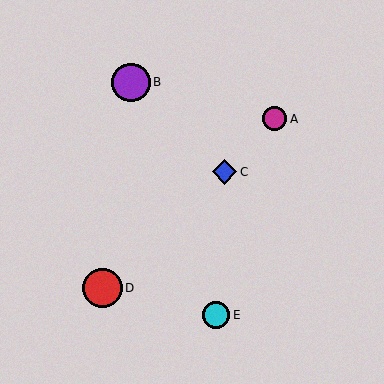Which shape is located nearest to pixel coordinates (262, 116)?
The magenta circle (labeled A) at (275, 119) is nearest to that location.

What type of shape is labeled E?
Shape E is a cyan circle.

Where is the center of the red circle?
The center of the red circle is at (102, 288).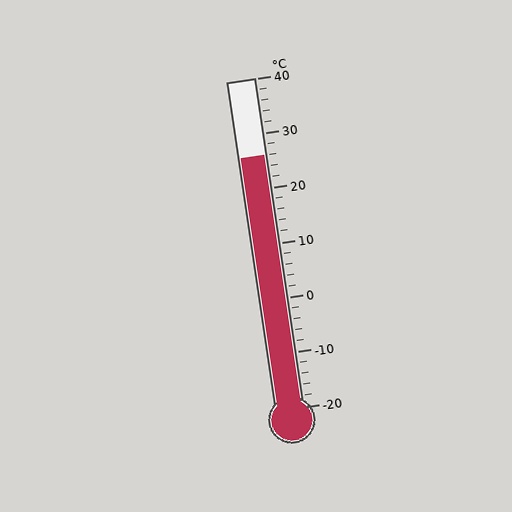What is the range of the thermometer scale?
The thermometer scale ranges from -20°C to 40°C.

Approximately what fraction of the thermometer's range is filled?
The thermometer is filled to approximately 75% of its range.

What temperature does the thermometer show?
The thermometer shows approximately 26°C.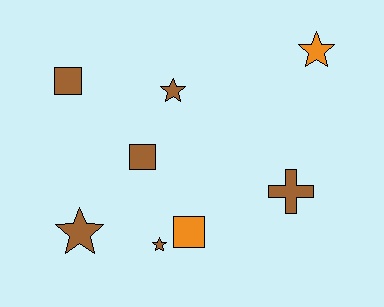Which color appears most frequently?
Brown, with 6 objects.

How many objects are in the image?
There are 8 objects.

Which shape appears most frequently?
Star, with 4 objects.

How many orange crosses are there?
There are no orange crosses.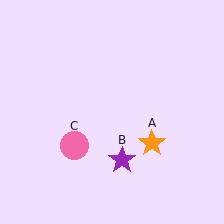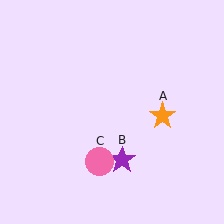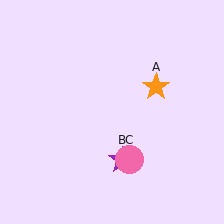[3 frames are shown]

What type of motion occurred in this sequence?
The orange star (object A), pink circle (object C) rotated counterclockwise around the center of the scene.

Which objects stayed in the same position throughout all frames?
Purple star (object B) remained stationary.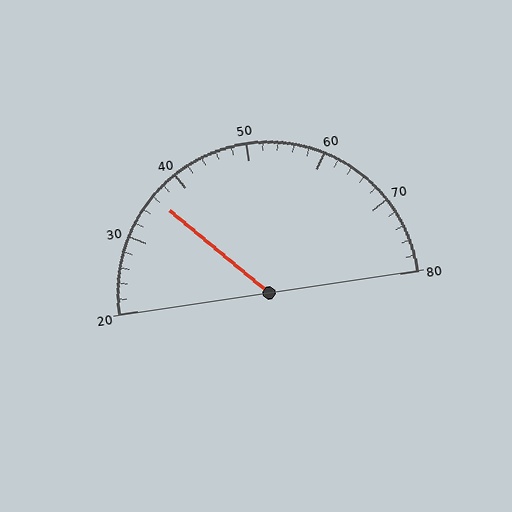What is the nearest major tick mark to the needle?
The nearest major tick mark is 40.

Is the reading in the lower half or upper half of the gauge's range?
The reading is in the lower half of the range (20 to 80).